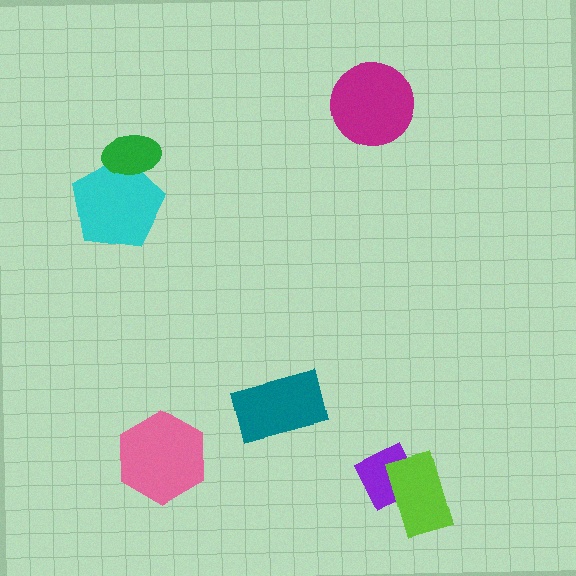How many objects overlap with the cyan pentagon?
1 object overlaps with the cyan pentagon.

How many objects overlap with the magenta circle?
0 objects overlap with the magenta circle.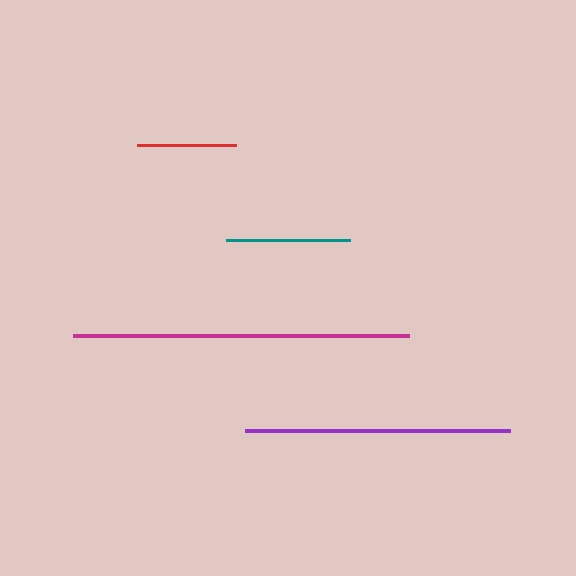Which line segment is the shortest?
The red line is the shortest at approximately 99 pixels.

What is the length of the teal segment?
The teal segment is approximately 124 pixels long.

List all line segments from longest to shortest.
From longest to shortest: magenta, purple, teal, red.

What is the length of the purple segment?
The purple segment is approximately 265 pixels long.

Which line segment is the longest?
The magenta line is the longest at approximately 336 pixels.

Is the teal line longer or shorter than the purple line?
The purple line is longer than the teal line.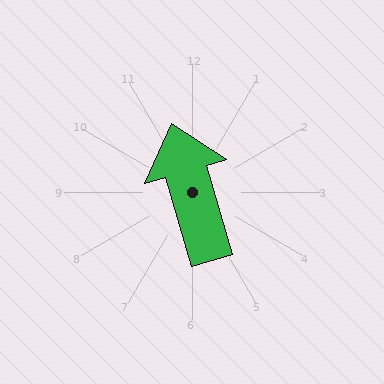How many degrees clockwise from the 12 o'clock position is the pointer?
Approximately 343 degrees.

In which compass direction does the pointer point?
North.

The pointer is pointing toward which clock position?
Roughly 11 o'clock.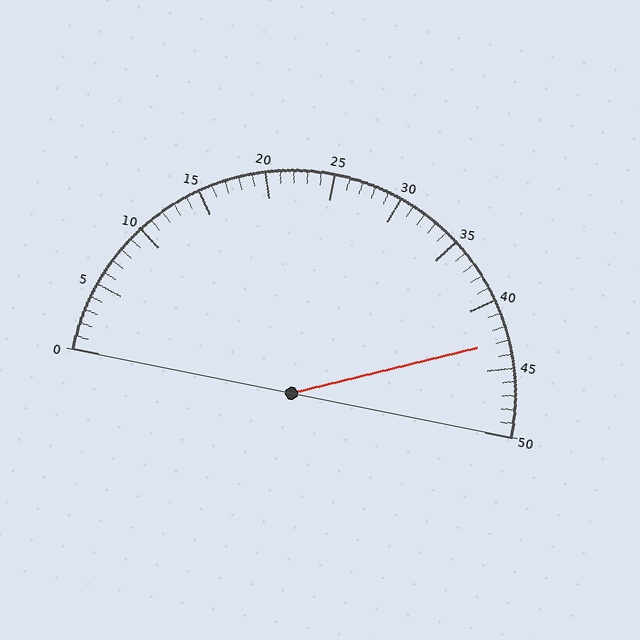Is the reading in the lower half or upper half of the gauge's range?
The reading is in the upper half of the range (0 to 50).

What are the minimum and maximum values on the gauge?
The gauge ranges from 0 to 50.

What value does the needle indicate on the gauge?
The needle indicates approximately 43.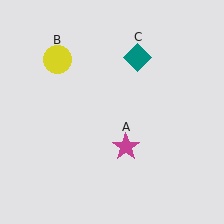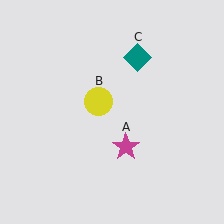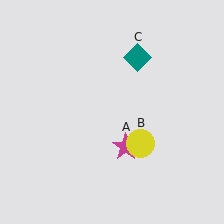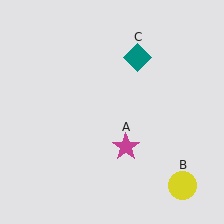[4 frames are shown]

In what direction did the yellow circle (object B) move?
The yellow circle (object B) moved down and to the right.